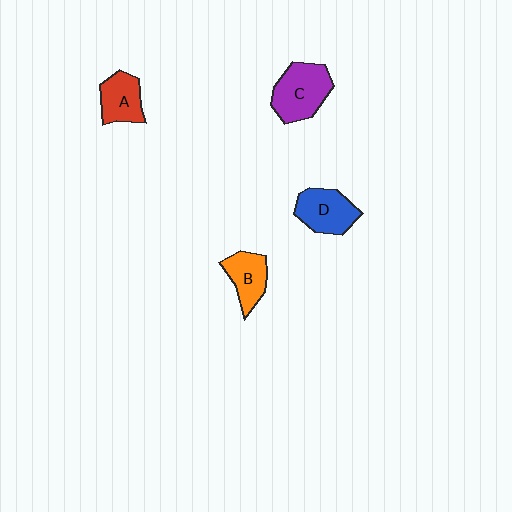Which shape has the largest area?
Shape C (purple).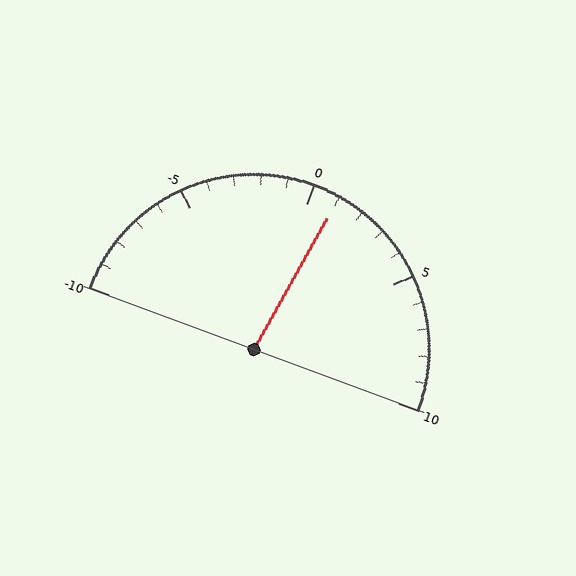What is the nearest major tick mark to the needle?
The nearest major tick mark is 0.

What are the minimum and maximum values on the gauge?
The gauge ranges from -10 to 10.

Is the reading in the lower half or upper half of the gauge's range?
The reading is in the upper half of the range (-10 to 10).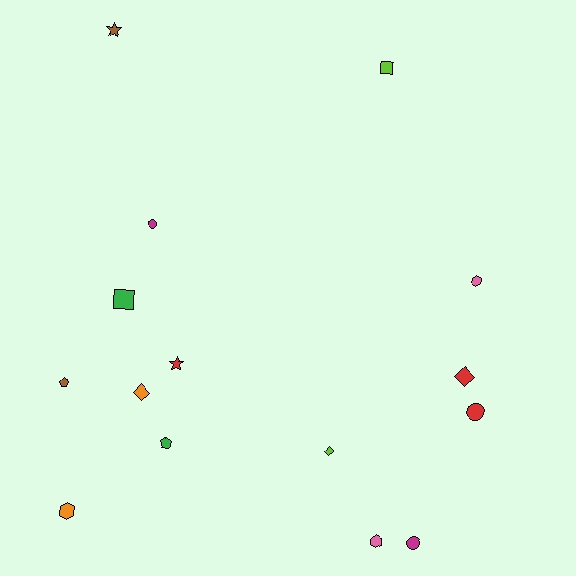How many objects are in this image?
There are 15 objects.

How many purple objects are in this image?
There are no purple objects.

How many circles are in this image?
There are 3 circles.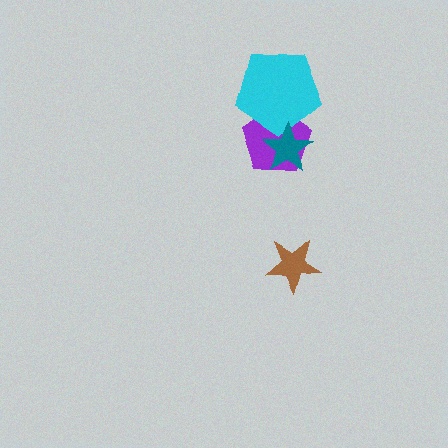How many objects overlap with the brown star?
0 objects overlap with the brown star.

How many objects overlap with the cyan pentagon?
2 objects overlap with the cyan pentagon.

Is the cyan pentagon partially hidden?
Yes, it is partially covered by another shape.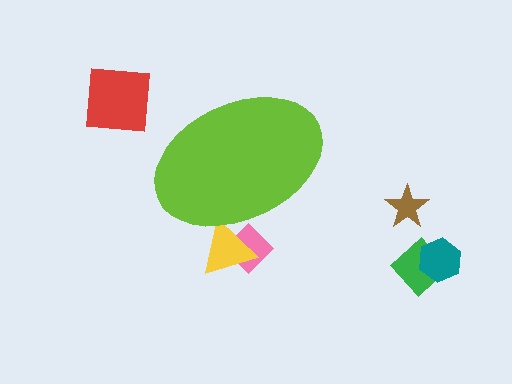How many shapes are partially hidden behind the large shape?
2 shapes are partially hidden.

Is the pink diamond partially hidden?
Yes, the pink diamond is partially hidden behind the lime ellipse.